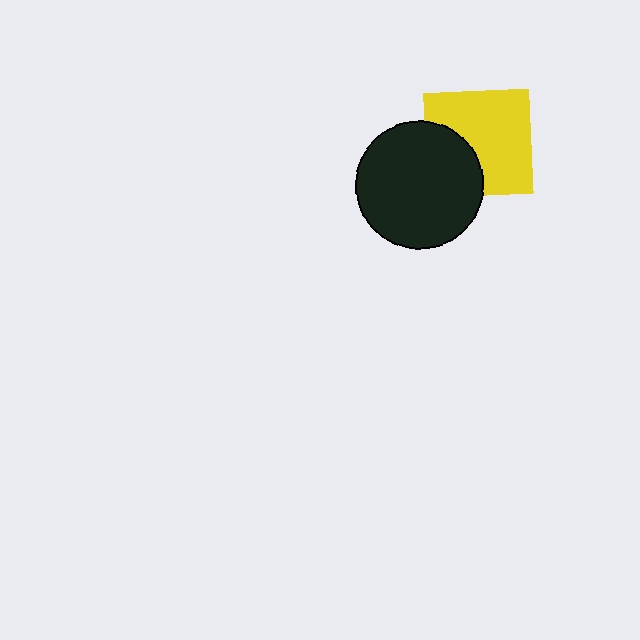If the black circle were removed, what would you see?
You would see the complete yellow square.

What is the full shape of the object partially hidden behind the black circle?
The partially hidden object is a yellow square.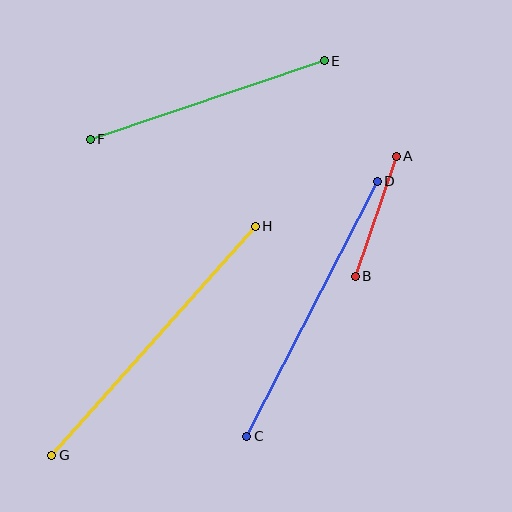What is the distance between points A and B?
The distance is approximately 127 pixels.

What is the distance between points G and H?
The distance is approximately 306 pixels.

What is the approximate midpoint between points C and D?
The midpoint is at approximately (312, 309) pixels.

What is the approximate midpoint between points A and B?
The midpoint is at approximately (376, 216) pixels.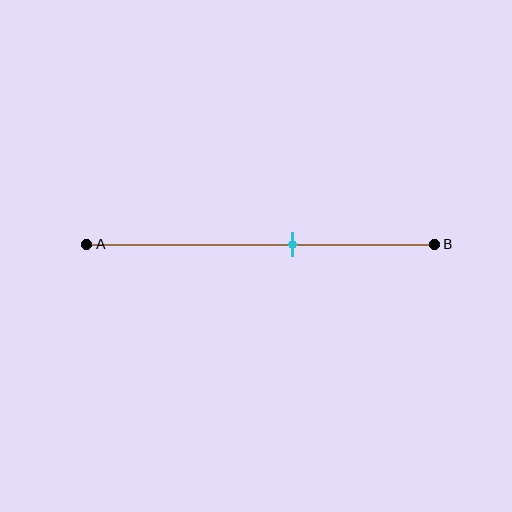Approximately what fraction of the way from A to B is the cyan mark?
The cyan mark is approximately 60% of the way from A to B.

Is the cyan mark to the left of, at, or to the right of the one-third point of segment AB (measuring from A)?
The cyan mark is to the right of the one-third point of segment AB.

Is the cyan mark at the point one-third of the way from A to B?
No, the mark is at about 60% from A, not at the 33% one-third point.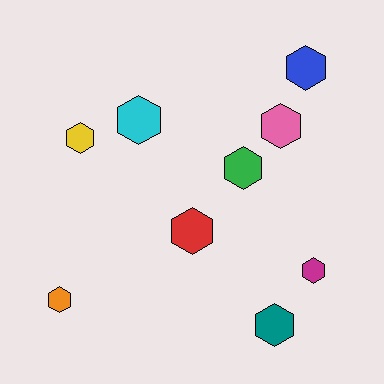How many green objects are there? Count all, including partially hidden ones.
There is 1 green object.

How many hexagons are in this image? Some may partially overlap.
There are 9 hexagons.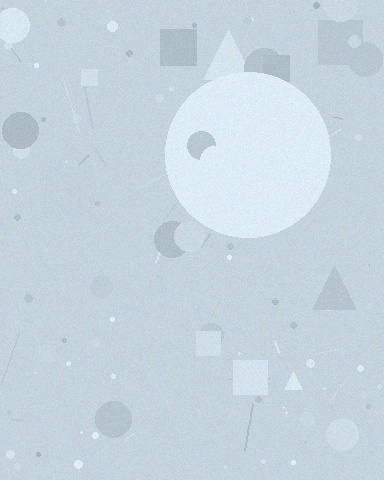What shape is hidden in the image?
A circle is hidden in the image.